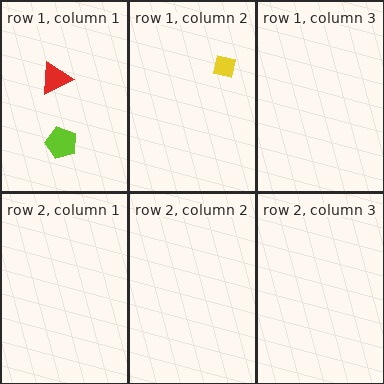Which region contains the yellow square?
The row 1, column 2 region.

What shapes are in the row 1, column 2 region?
The yellow square.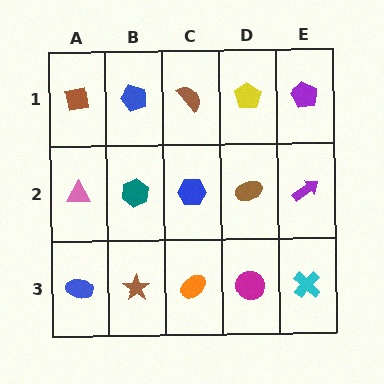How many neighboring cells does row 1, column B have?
3.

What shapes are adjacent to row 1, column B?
A teal hexagon (row 2, column B), a brown square (row 1, column A), a brown semicircle (row 1, column C).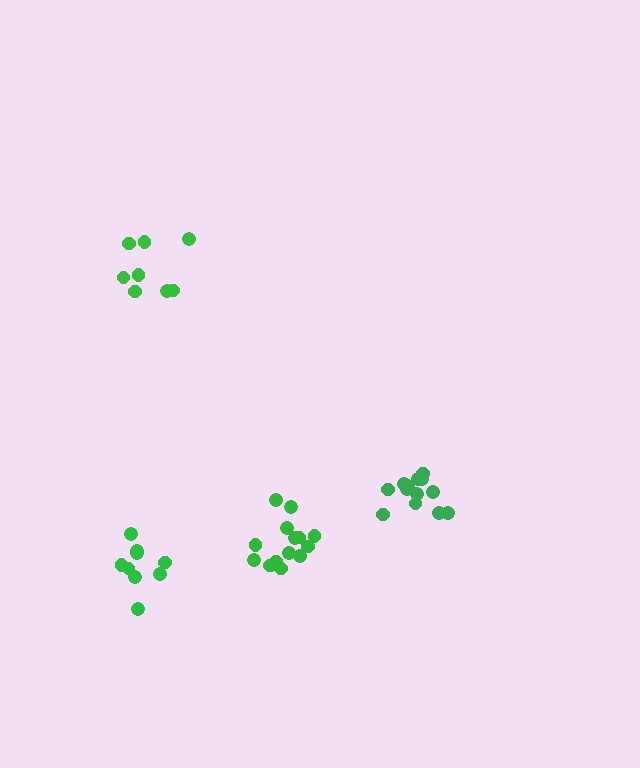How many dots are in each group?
Group 1: 14 dots, Group 2: 13 dots, Group 3: 9 dots, Group 4: 8 dots (44 total).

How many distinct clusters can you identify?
There are 4 distinct clusters.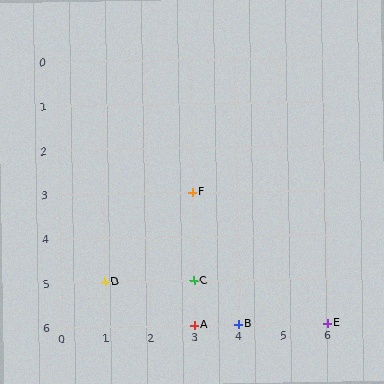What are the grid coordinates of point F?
Point F is at grid coordinates (3, 3).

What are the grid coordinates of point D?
Point D is at grid coordinates (1, 5).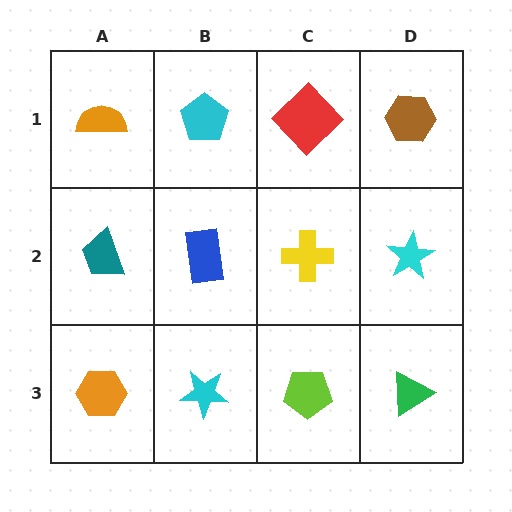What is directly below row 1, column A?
A teal trapezoid.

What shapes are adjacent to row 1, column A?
A teal trapezoid (row 2, column A), a cyan pentagon (row 1, column B).